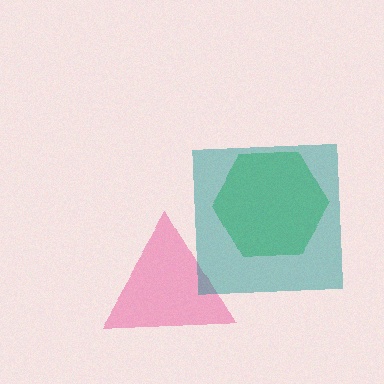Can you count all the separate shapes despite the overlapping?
Yes, there are 3 separate shapes.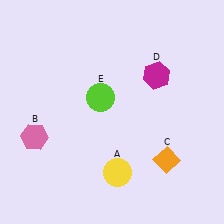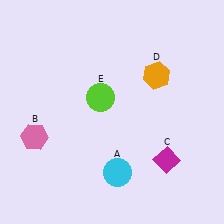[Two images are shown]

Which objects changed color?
A changed from yellow to cyan. C changed from orange to magenta. D changed from magenta to orange.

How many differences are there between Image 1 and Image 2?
There are 3 differences between the two images.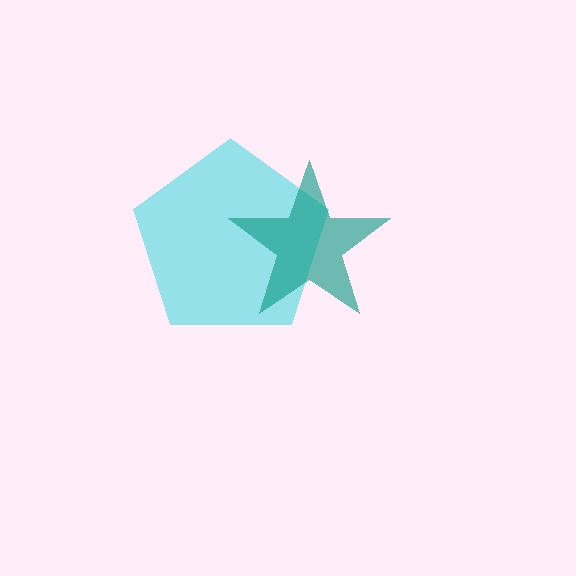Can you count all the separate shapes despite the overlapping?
Yes, there are 2 separate shapes.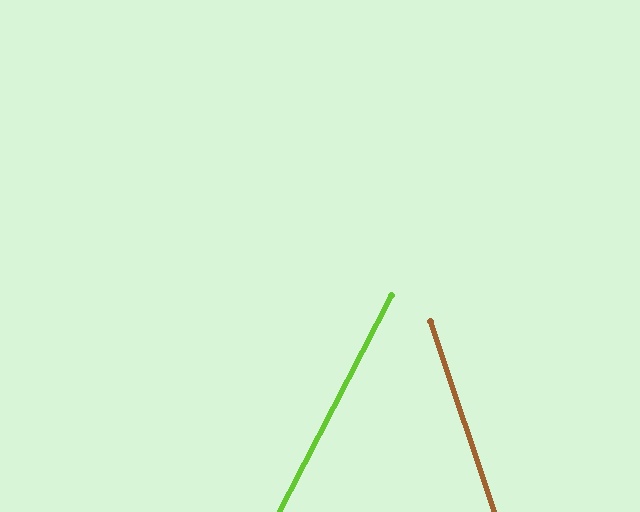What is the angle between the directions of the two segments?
Approximately 46 degrees.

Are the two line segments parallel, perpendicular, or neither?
Neither parallel nor perpendicular — they differ by about 46°.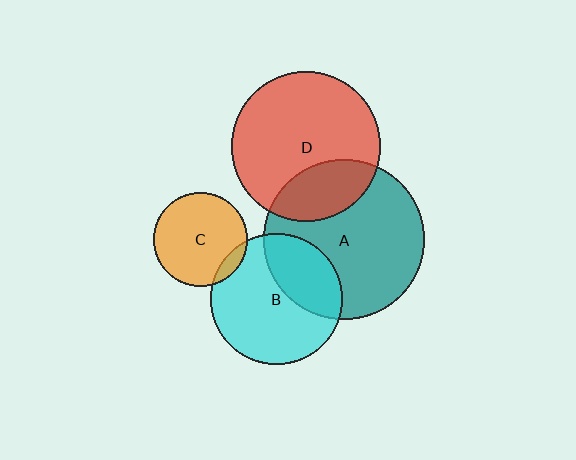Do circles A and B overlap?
Yes.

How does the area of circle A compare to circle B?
Approximately 1.5 times.